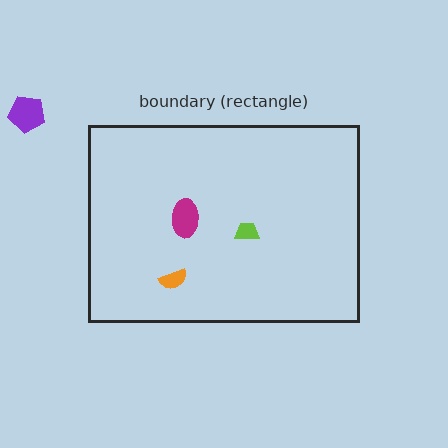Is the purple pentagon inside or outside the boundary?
Outside.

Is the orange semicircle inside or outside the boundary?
Inside.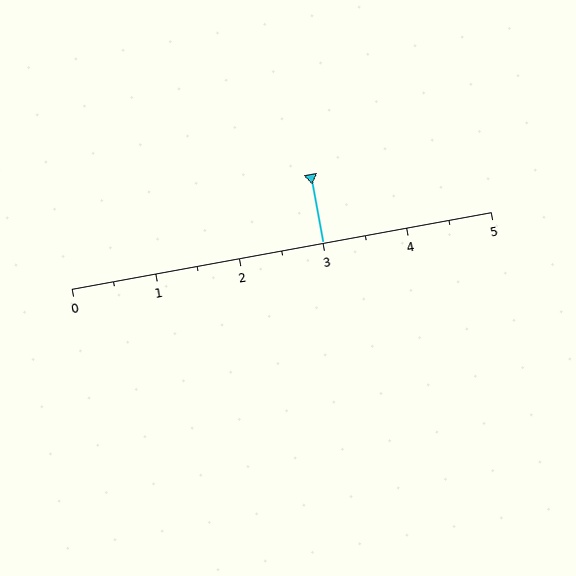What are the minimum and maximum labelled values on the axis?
The axis runs from 0 to 5.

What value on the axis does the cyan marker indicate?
The marker indicates approximately 3.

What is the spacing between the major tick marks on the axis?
The major ticks are spaced 1 apart.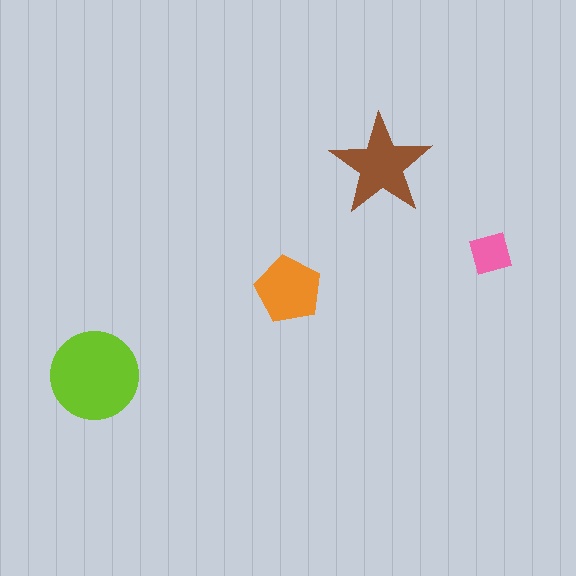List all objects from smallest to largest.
The pink square, the orange pentagon, the brown star, the lime circle.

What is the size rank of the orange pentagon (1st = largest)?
3rd.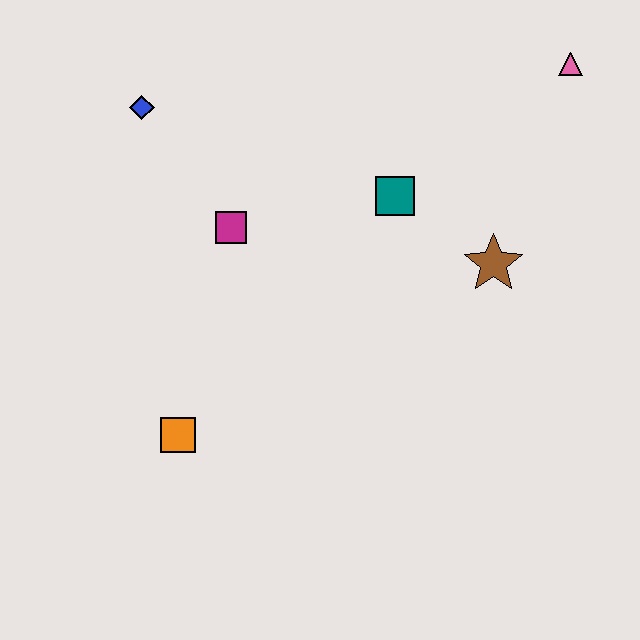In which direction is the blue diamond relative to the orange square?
The blue diamond is above the orange square.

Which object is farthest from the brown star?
The blue diamond is farthest from the brown star.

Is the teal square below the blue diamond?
Yes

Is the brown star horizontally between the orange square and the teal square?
No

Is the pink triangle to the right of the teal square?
Yes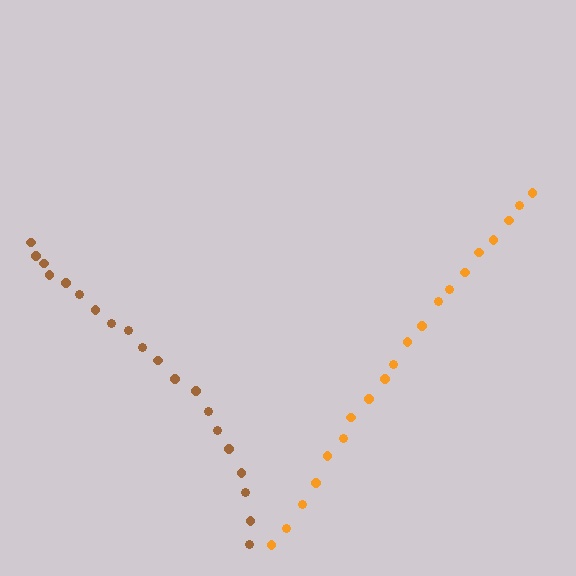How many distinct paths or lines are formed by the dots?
There are 2 distinct paths.